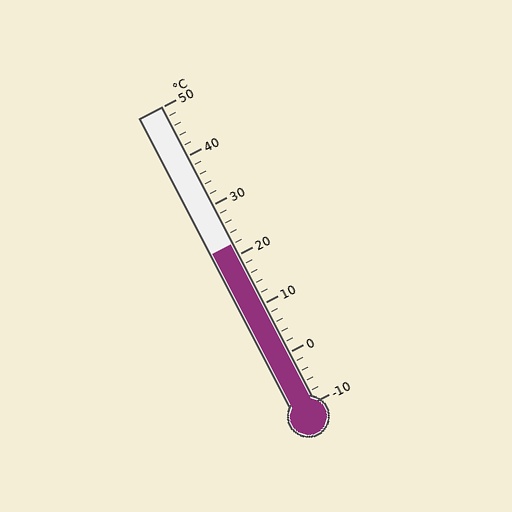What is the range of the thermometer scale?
The thermometer scale ranges from -10°C to 50°C.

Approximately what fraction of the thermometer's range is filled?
The thermometer is filled to approximately 55% of its range.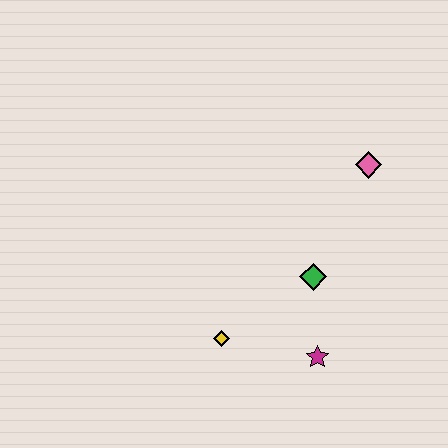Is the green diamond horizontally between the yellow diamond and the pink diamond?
Yes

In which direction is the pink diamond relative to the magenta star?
The pink diamond is above the magenta star.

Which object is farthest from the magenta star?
The pink diamond is farthest from the magenta star.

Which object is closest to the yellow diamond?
The magenta star is closest to the yellow diamond.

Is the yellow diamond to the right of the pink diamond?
No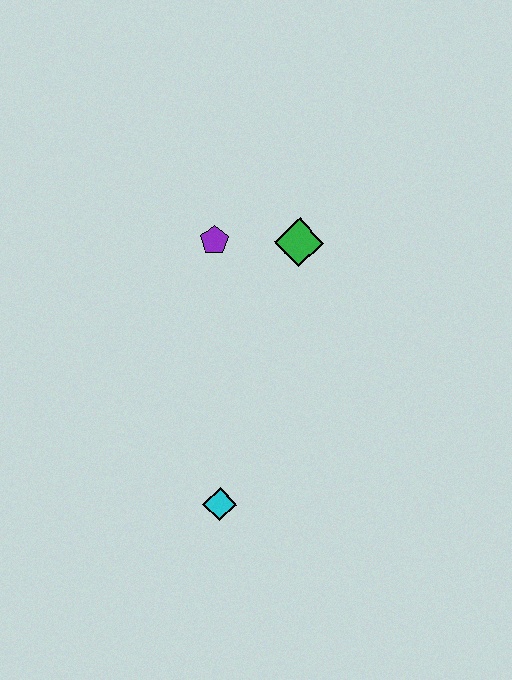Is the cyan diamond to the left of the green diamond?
Yes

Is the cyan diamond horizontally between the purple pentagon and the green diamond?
Yes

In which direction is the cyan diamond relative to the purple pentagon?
The cyan diamond is below the purple pentagon.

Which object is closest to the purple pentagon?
The green diamond is closest to the purple pentagon.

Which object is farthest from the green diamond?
The cyan diamond is farthest from the green diamond.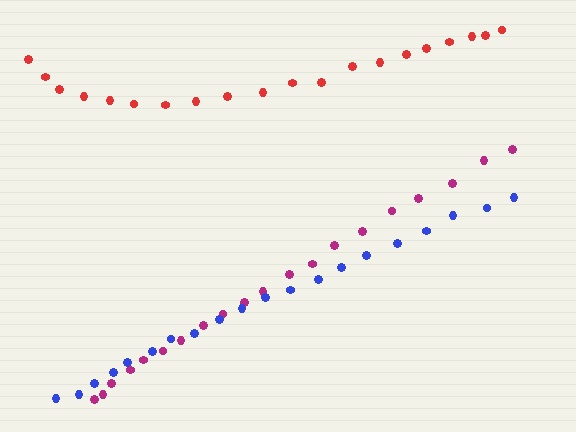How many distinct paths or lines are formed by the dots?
There are 3 distinct paths.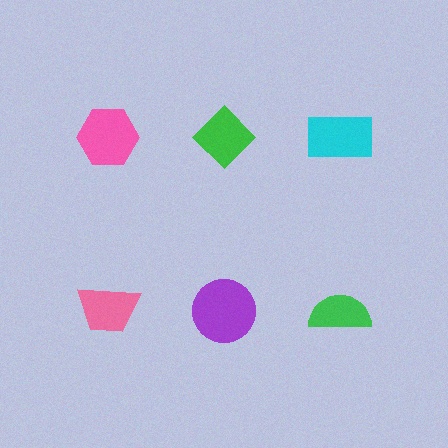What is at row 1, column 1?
A pink hexagon.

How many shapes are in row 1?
3 shapes.